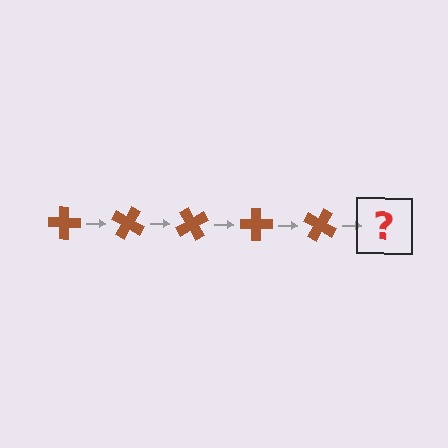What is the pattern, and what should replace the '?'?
The pattern is that the cross rotates 30 degrees each step. The '?' should be a brown cross rotated 150 degrees.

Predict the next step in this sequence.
The next step is a brown cross rotated 150 degrees.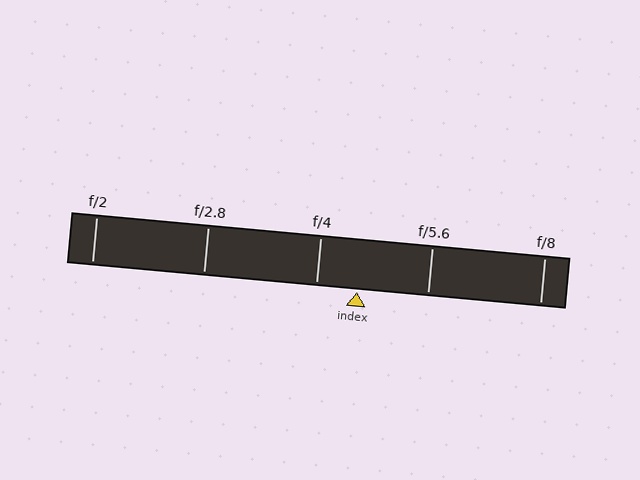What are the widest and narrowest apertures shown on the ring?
The widest aperture shown is f/2 and the narrowest is f/8.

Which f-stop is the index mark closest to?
The index mark is closest to f/4.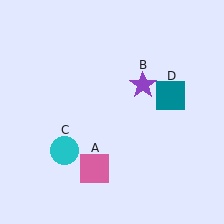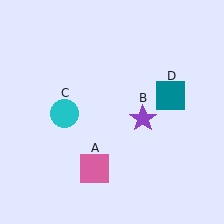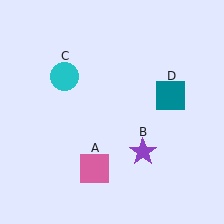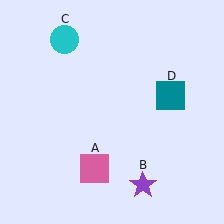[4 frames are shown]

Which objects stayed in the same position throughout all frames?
Pink square (object A) and teal square (object D) remained stationary.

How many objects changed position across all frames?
2 objects changed position: purple star (object B), cyan circle (object C).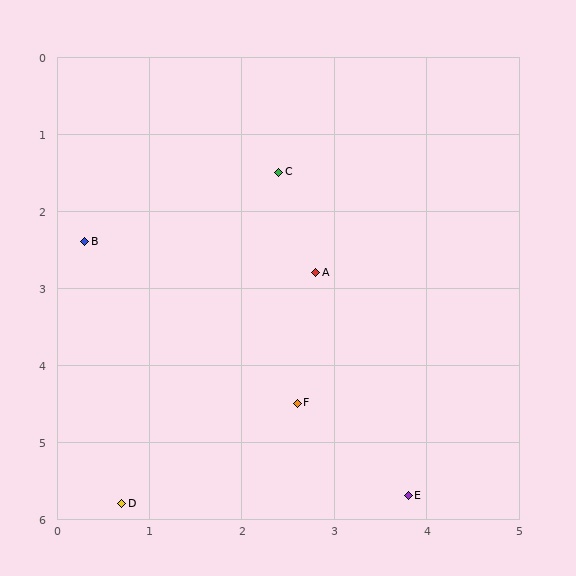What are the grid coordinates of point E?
Point E is at approximately (3.8, 5.7).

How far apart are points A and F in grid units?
Points A and F are about 1.7 grid units apart.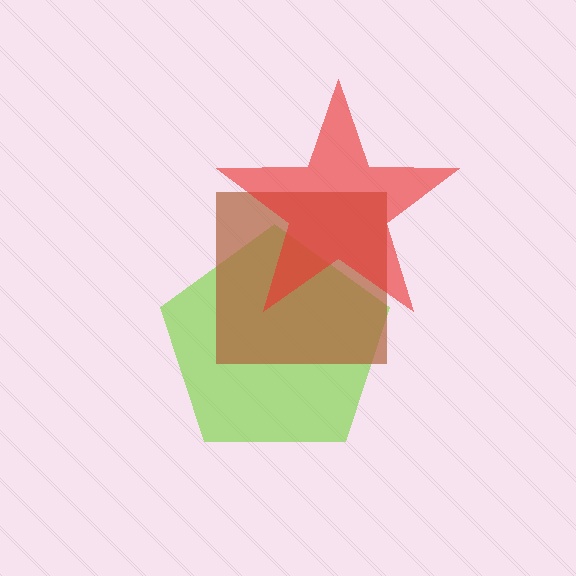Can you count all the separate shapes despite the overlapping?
Yes, there are 3 separate shapes.